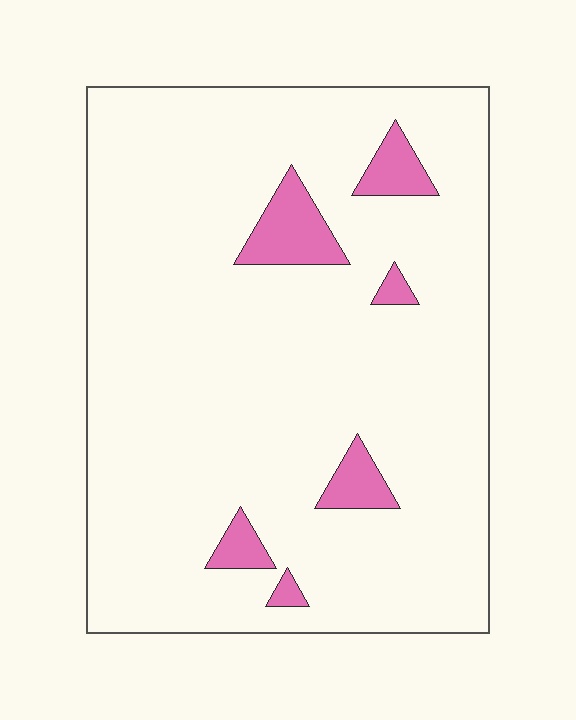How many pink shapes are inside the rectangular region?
6.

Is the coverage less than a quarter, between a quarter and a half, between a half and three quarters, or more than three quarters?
Less than a quarter.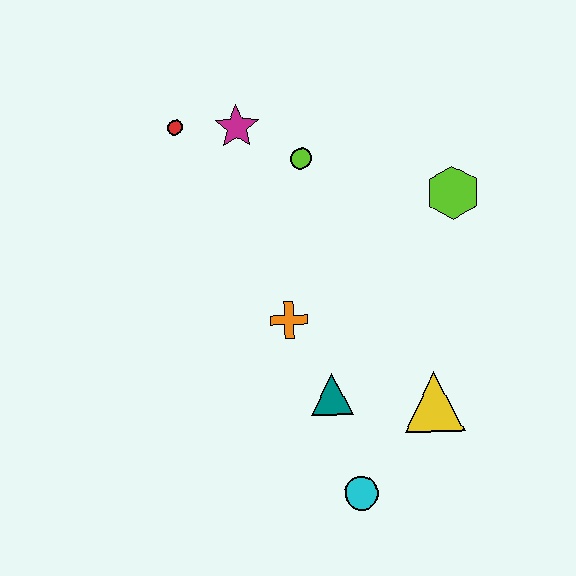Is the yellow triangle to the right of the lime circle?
Yes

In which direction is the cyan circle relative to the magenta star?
The cyan circle is below the magenta star.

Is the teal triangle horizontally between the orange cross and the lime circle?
No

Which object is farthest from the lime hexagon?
The cyan circle is farthest from the lime hexagon.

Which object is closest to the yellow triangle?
The teal triangle is closest to the yellow triangle.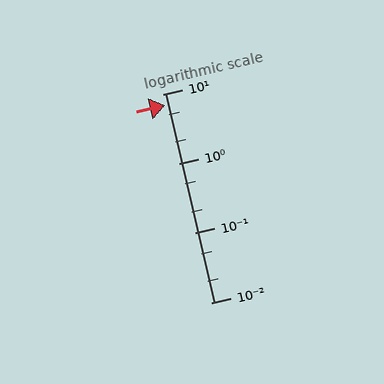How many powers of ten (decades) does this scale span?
The scale spans 3 decades, from 0.01 to 10.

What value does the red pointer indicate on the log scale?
The pointer indicates approximately 7.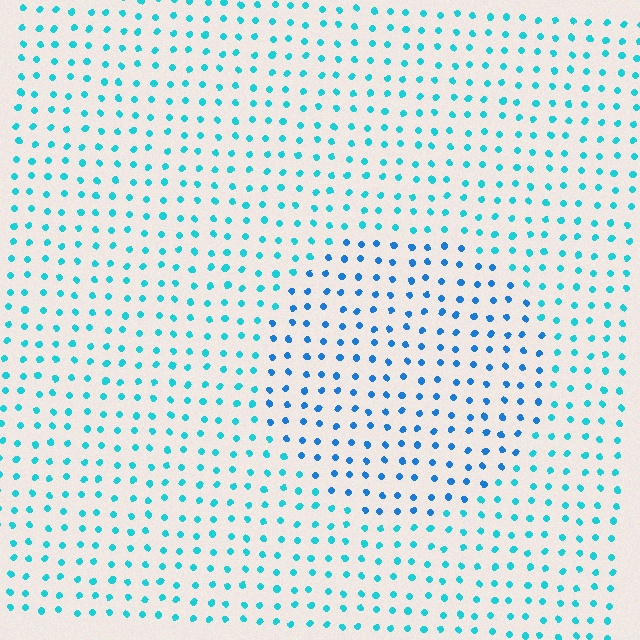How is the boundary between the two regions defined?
The boundary is defined purely by a slight shift in hue (about 27 degrees). Spacing, size, and orientation are identical on both sides.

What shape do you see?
I see a circle.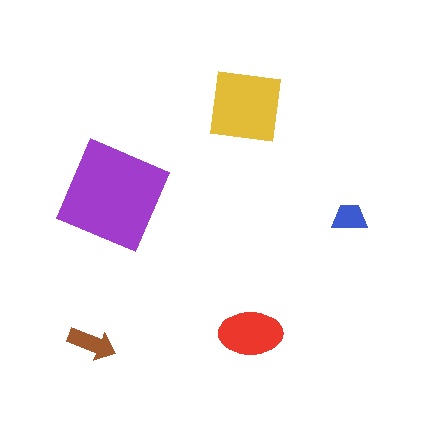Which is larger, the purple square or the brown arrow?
The purple square.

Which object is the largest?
The purple square.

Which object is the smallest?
The blue trapezoid.